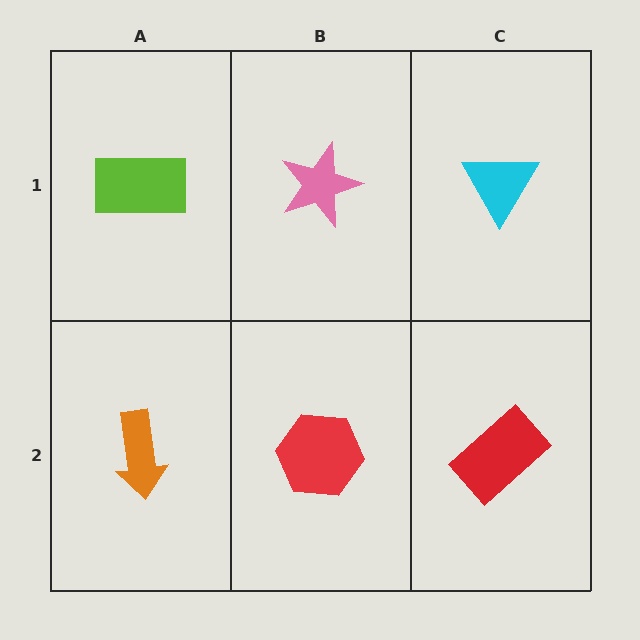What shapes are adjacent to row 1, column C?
A red rectangle (row 2, column C), a pink star (row 1, column B).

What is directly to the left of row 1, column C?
A pink star.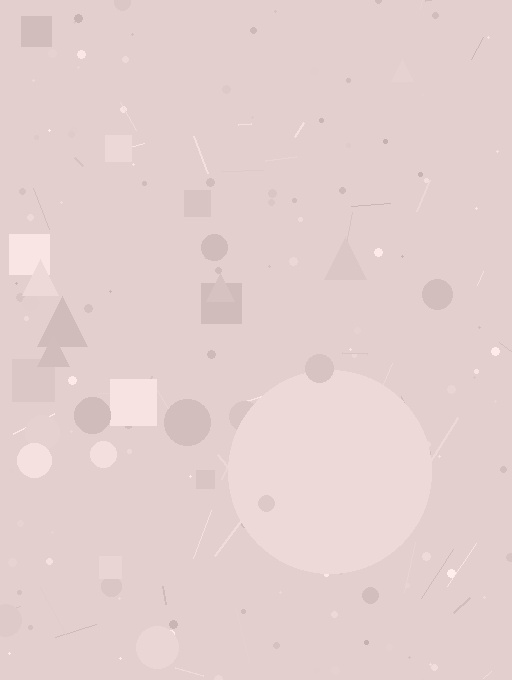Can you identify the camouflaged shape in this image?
The camouflaged shape is a circle.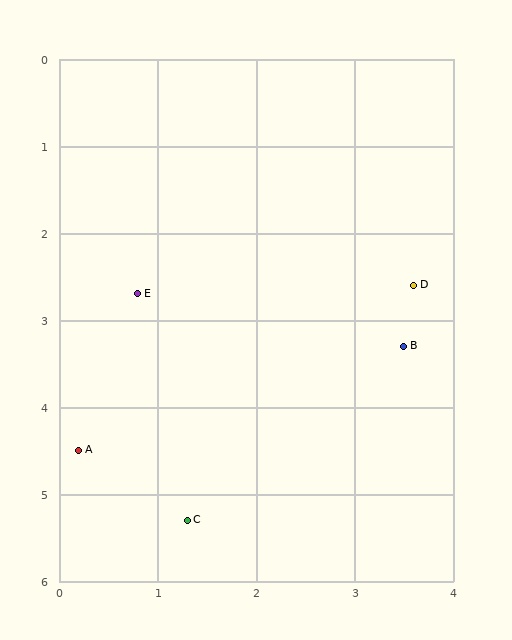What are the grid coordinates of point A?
Point A is at approximately (0.2, 4.5).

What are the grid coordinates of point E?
Point E is at approximately (0.8, 2.7).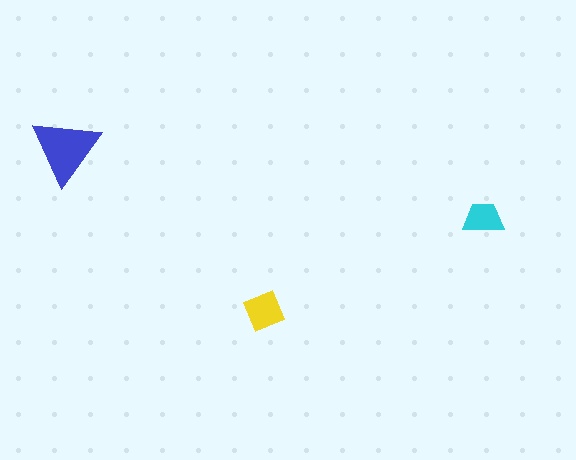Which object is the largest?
The blue triangle.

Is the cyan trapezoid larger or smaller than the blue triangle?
Smaller.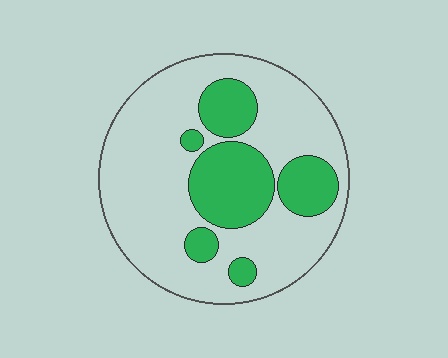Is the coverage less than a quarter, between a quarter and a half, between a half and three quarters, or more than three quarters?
Between a quarter and a half.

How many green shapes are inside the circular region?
6.